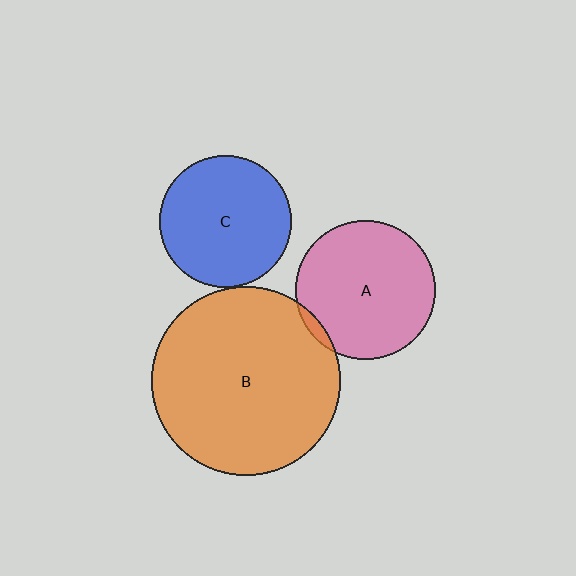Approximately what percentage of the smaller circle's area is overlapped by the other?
Approximately 5%.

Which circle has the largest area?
Circle B (orange).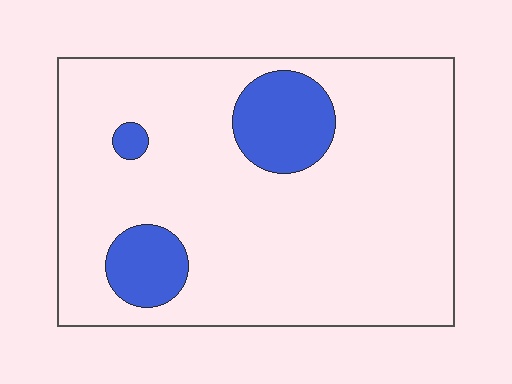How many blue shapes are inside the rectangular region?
3.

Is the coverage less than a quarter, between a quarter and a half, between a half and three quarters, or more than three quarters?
Less than a quarter.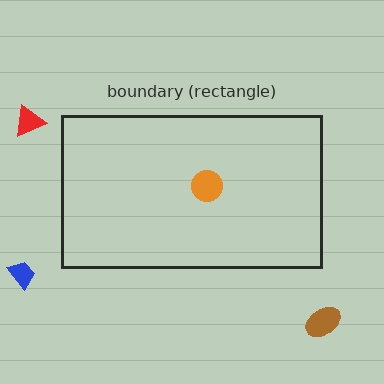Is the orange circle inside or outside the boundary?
Inside.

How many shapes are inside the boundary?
1 inside, 3 outside.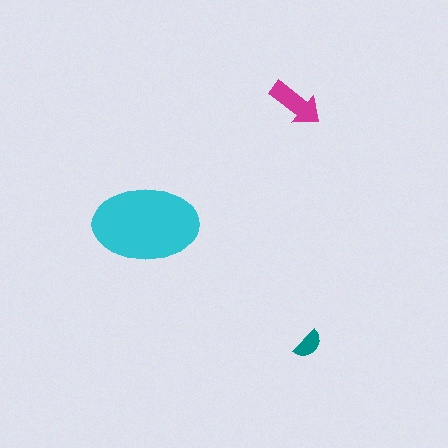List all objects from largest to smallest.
The cyan ellipse, the magenta arrow, the teal semicircle.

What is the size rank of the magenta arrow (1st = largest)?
2nd.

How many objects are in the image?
There are 3 objects in the image.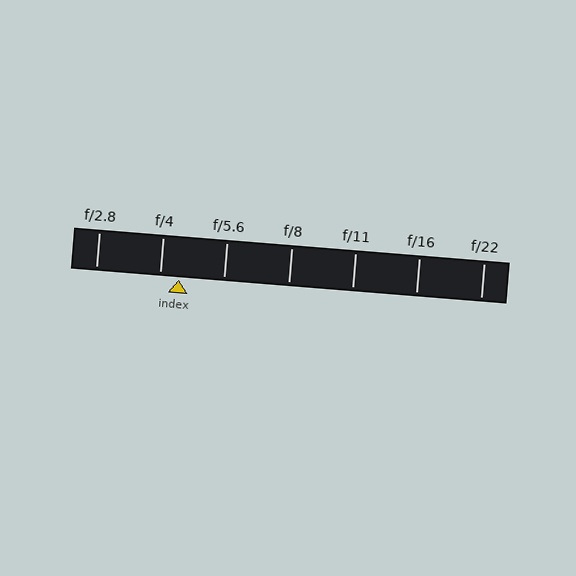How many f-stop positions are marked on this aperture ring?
There are 7 f-stop positions marked.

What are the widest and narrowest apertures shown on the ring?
The widest aperture shown is f/2.8 and the narrowest is f/22.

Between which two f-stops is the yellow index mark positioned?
The index mark is between f/4 and f/5.6.